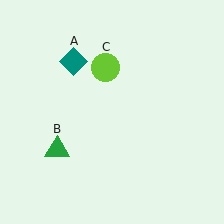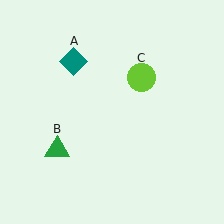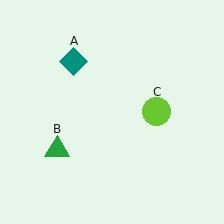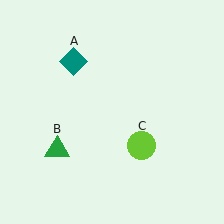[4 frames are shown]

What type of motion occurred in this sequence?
The lime circle (object C) rotated clockwise around the center of the scene.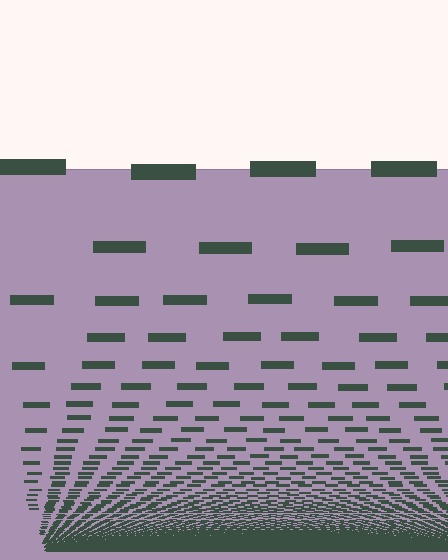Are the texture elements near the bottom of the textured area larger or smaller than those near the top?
Smaller. The gradient is inverted — elements near the bottom are smaller and denser.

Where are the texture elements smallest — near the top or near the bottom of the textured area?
Near the bottom.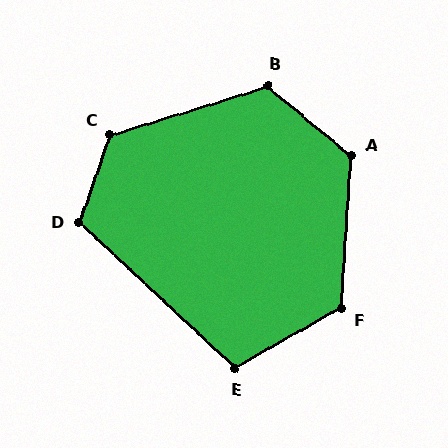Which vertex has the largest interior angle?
C, at approximately 126 degrees.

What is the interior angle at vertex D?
Approximately 114 degrees (obtuse).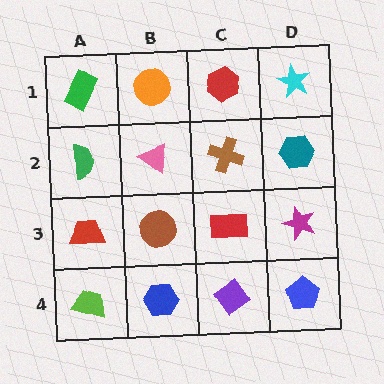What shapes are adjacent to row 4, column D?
A magenta star (row 3, column D), a purple diamond (row 4, column C).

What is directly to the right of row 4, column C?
A blue pentagon.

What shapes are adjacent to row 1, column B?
A pink triangle (row 2, column B), a green rectangle (row 1, column A), a red hexagon (row 1, column C).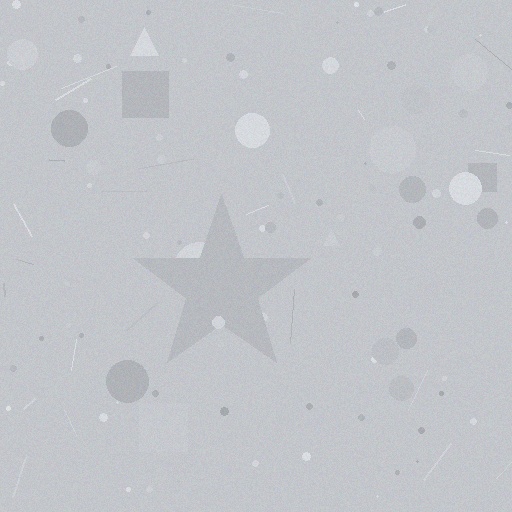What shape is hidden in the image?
A star is hidden in the image.